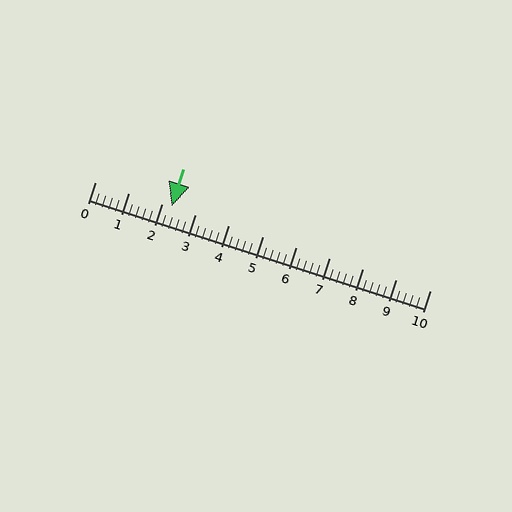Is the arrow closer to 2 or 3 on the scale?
The arrow is closer to 2.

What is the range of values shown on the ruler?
The ruler shows values from 0 to 10.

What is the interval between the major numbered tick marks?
The major tick marks are spaced 1 units apart.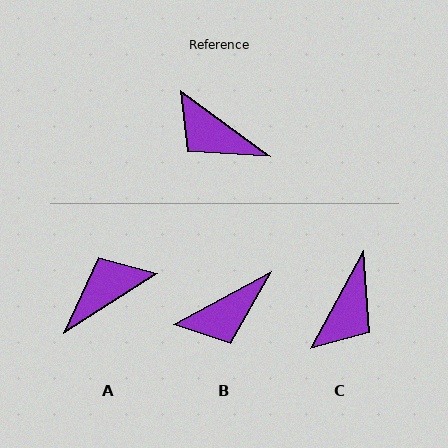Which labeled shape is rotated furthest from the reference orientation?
A, about 112 degrees away.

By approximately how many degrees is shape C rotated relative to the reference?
Approximately 98 degrees counter-clockwise.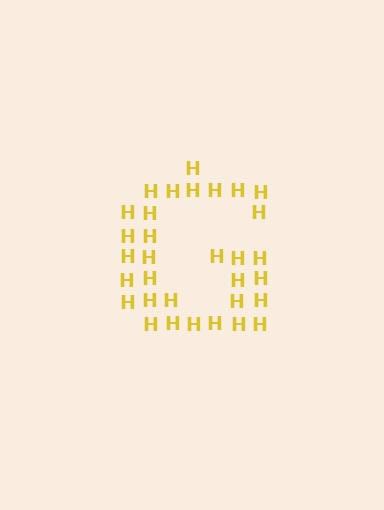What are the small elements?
The small elements are letter H's.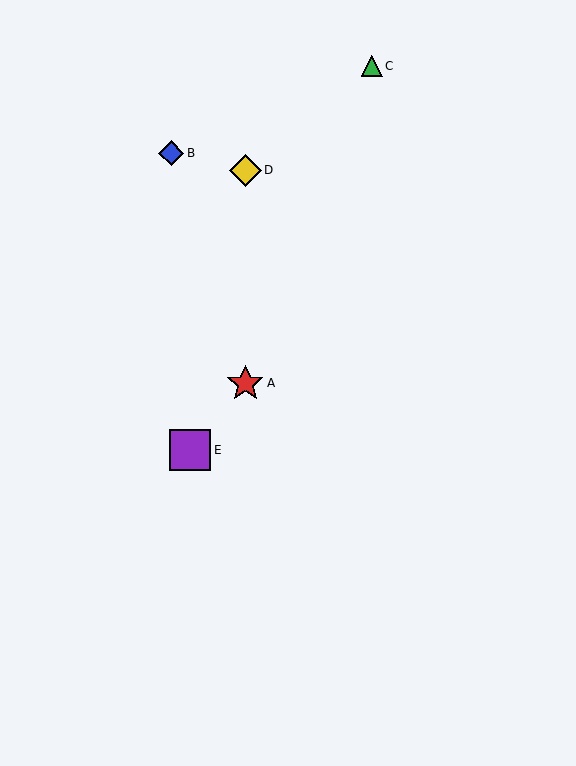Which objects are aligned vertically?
Objects A, D are aligned vertically.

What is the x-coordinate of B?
Object B is at x≈171.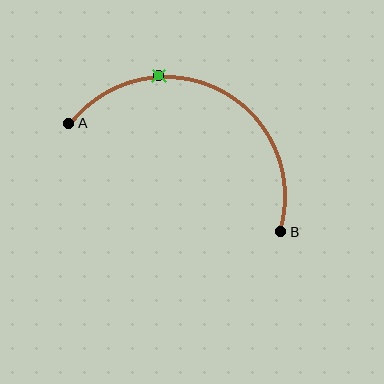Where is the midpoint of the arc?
The arc midpoint is the point on the curve farthest from the straight line joining A and B. It sits above that line.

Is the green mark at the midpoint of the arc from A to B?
No. The green mark lies on the arc but is closer to endpoint A. The arc midpoint would be at the point on the curve equidistant along the arc from both A and B.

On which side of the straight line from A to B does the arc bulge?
The arc bulges above the straight line connecting A and B.